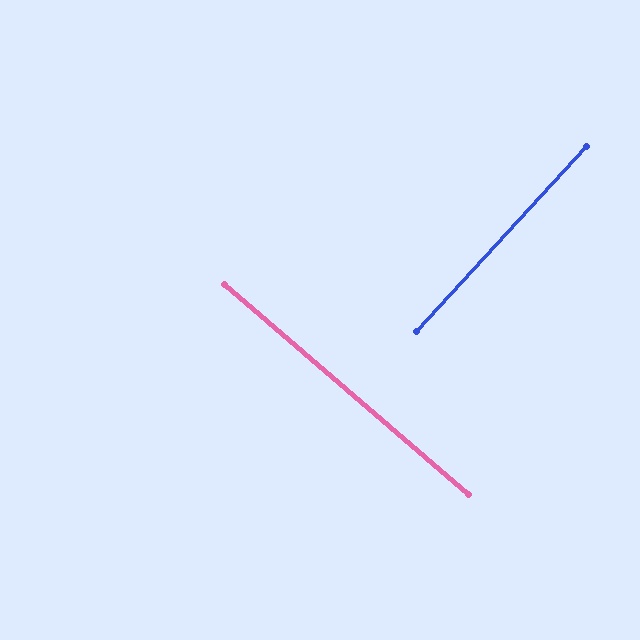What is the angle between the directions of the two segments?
Approximately 88 degrees.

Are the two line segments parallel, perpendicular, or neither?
Perpendicular — they meet at approximately 88°.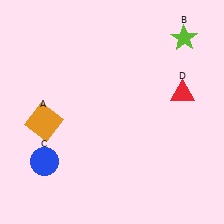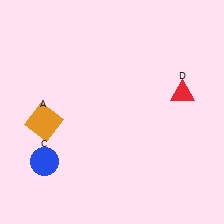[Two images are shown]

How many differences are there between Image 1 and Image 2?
There is 1 difference between the two images.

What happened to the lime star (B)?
The lime star (B) was removed in Image 2. It was in the top-right area of Image 1.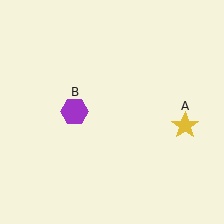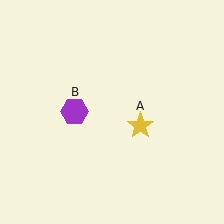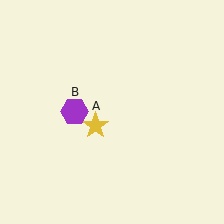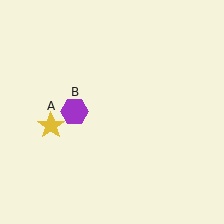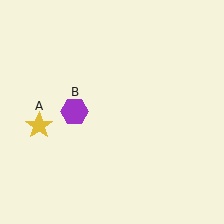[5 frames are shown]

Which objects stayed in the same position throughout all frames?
Purple hexagon (object B) remained stationary.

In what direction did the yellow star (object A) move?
The yellow star (object A) moved left.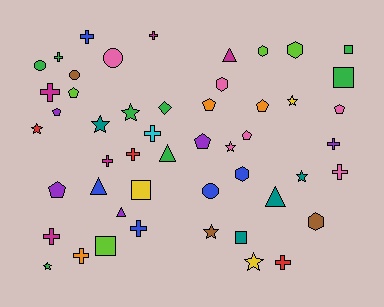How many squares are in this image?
There are 5 squares.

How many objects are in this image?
There are 50 objects.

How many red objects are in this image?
There are 3 red objects.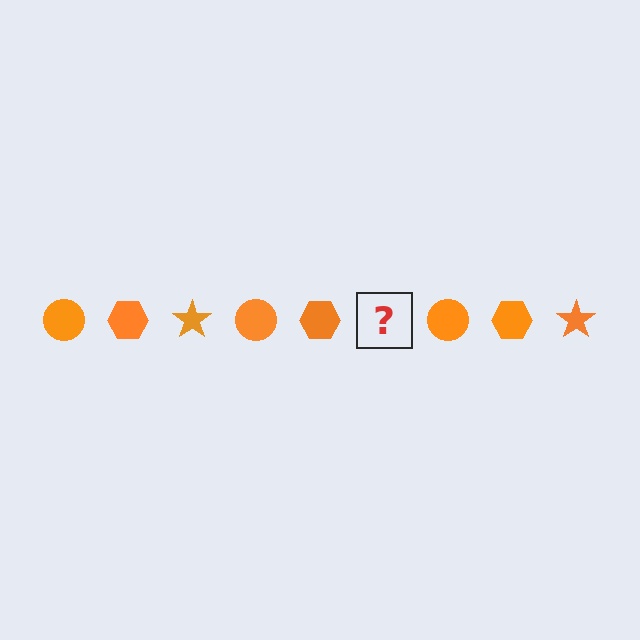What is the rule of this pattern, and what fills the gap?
The rule is that the pattern cycles through circle, hexagon, star shapes in orange. The gap should be filled with an orange star.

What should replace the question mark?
The question mark should be replaced with an orange star.